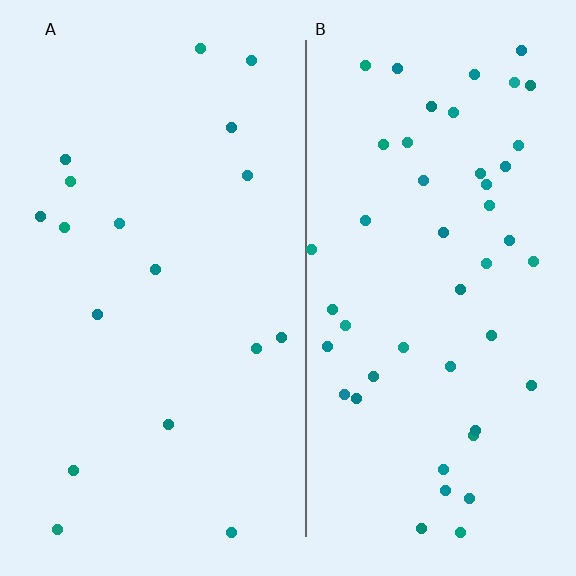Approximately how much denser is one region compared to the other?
Approximately 2.7× — region B over region A.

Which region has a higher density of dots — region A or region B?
B (the right).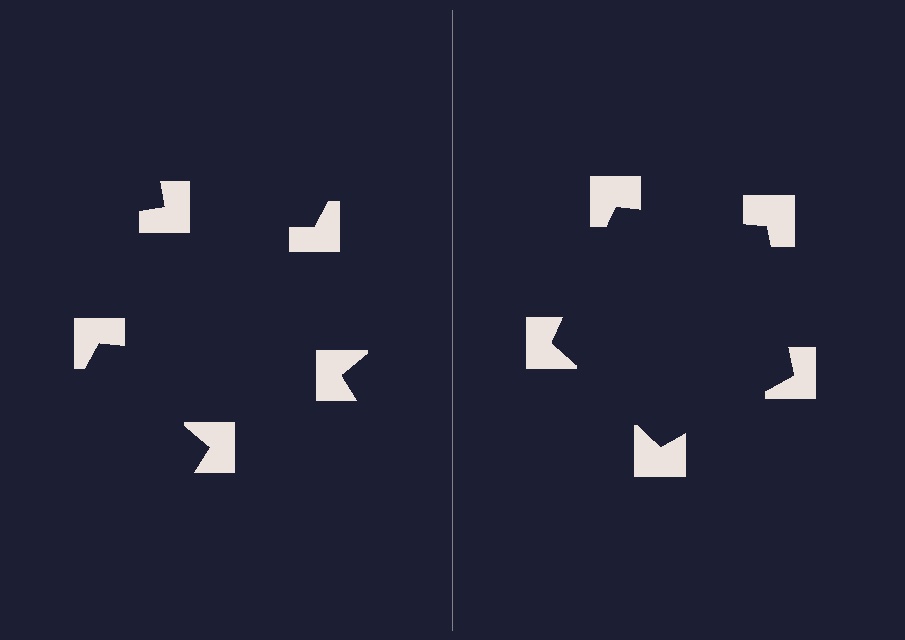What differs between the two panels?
The notched squares are positioned identically on both sides; only the wedge orientations differ. On the right they align to a pentagon; on the left they are misaligned.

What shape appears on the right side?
An illusory pentagon.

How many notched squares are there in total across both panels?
10 — 5 on each side.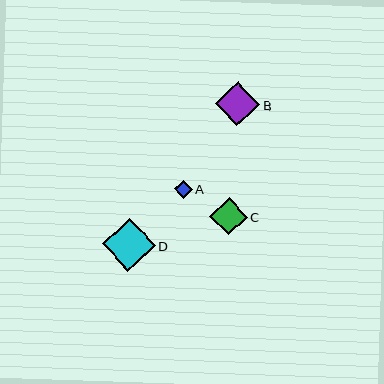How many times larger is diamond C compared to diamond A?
Diamond C is approximately 2.1 times the size of diamond A.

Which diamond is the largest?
Diamond D is the largest with a size of approximately 53 pixels.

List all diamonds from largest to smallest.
From largest to smallest: D, B, C, A.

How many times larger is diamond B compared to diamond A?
Diamond B is approximately 2.5 times the size of diamond A.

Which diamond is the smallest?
Diamond A is the smallest with a size of approximately 18 pixels.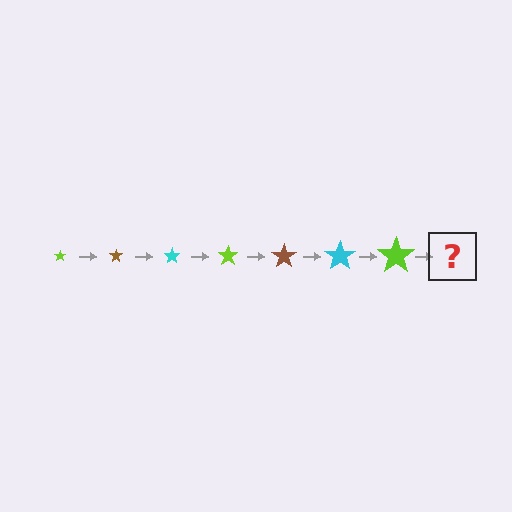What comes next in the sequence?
The next element should be a brown star, larger than the previous one.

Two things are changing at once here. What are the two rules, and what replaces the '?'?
The two rules are that the star grows larger each step and the color cycles through lime, brown, and cyan. The '?' should be a brown star, larger than the previous one.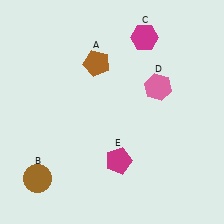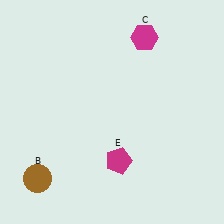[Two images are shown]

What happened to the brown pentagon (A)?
The brown pentagon (A) was removed in Image 2. It was in the top-left area of Image 1.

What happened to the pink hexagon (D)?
The pink hexagon (D) was removed in Image 2. It was in the top-right area of Image 1.